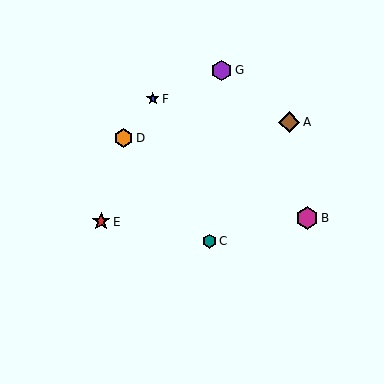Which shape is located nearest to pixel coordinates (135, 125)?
The orange hexagon (labeled D) at (124, 138) is nearest to that location.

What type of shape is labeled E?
Shape E is a red star.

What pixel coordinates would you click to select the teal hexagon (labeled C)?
Click at (209, 241) to select the teal hexagon C.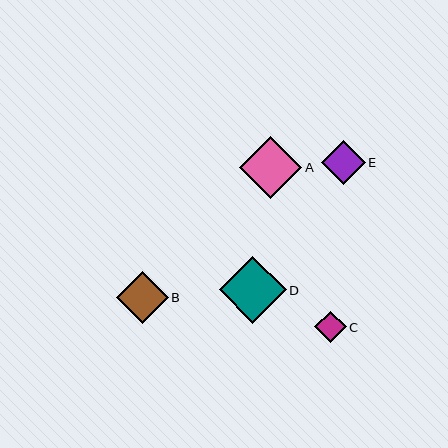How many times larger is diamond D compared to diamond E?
Diamond D is approximately 1.5 times the size of diamond E.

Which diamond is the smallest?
Diamond C is the smallest with a size of approximately 32 pixels.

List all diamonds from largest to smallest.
From largest to smallest: D, A, B, E, C.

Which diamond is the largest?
Diamond D is the largest with a size of approximately 67 pixels.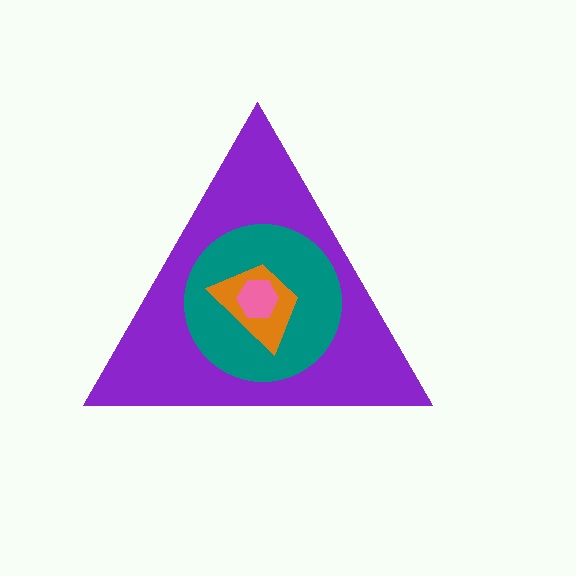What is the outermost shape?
The purple triangle.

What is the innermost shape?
The pink hexagon.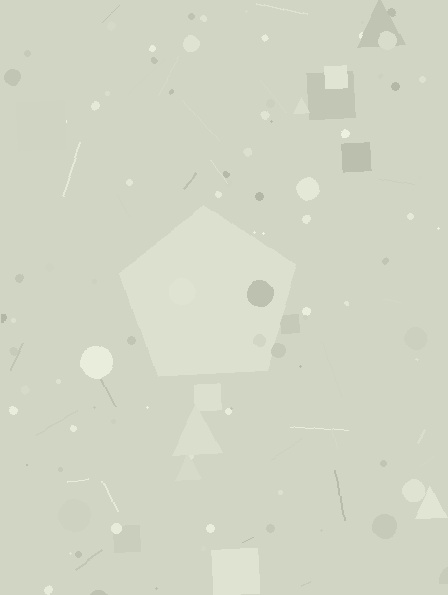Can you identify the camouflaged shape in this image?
The camouflaged shape is a pentagon.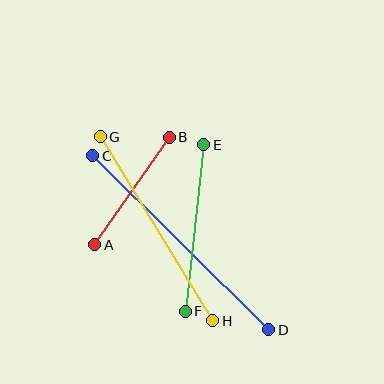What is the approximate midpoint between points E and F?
The midpoint is at approximately (195, 228) pixels.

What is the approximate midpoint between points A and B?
The midpoint is at approximately (132, 191) pixels.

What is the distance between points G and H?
The distance is approximately 216 pixels.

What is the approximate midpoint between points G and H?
The midpoint is at approximately (157, 229) pixels.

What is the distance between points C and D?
The distance is approximately 248 pixels.